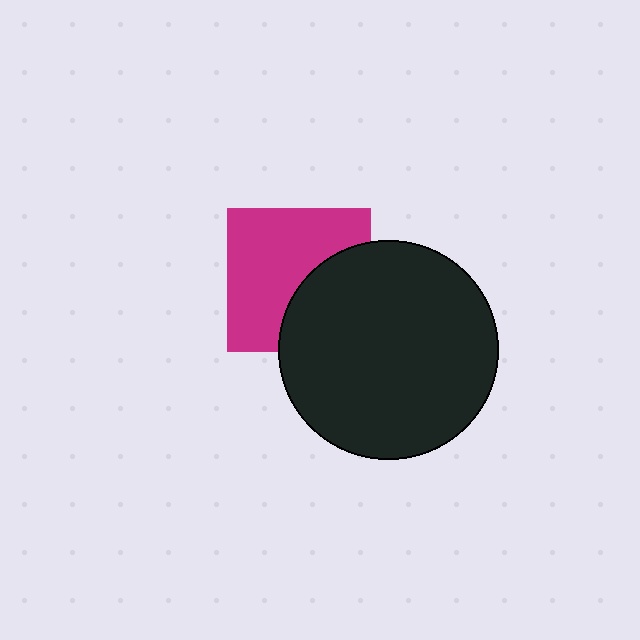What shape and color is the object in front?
The object in front is a black circle.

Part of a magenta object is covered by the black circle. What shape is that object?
It is a square.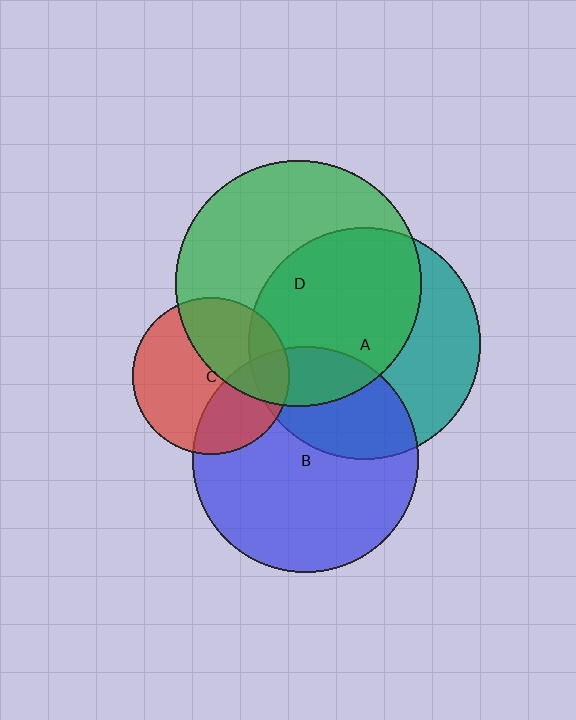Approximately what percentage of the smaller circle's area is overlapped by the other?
Approximately 15%.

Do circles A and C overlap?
Yes.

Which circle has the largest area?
Circle D (green).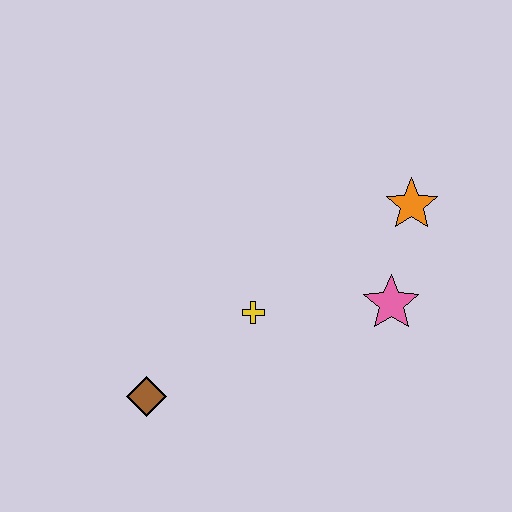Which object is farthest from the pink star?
The brown diamond is farthest from the pink star.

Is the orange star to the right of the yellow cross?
Yes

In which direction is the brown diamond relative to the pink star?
The brown diamond is to the left of the pink star.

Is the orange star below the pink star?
No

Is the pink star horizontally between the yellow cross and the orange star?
Yes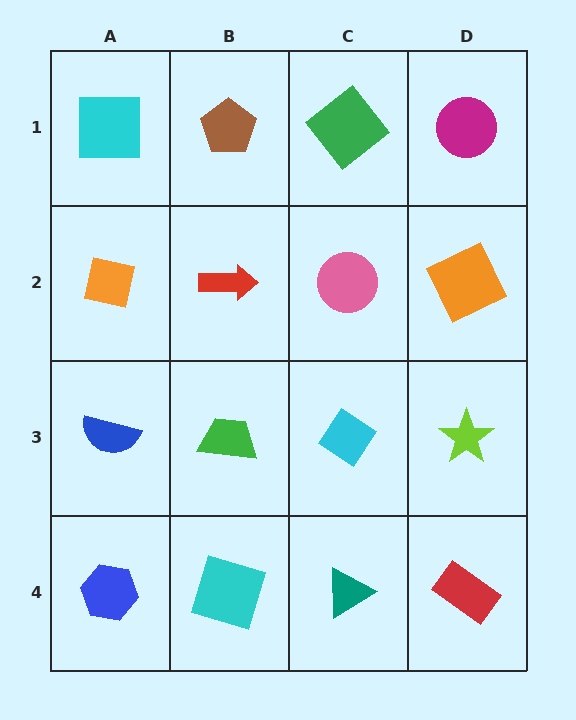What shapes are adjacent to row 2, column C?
A green diamond (row 1, column C), a cyan diamond (row 3, column C), a red arrow (row 2, column B), an orange square (row 2, column D).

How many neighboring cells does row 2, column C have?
4.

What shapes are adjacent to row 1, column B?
A red arrow (row 2, column B), a cyan square (row 1, column A), a green diamond (row 1, column C).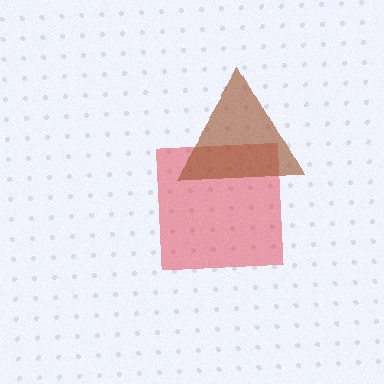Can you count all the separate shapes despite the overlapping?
Yes, there are 2 separate shapes.